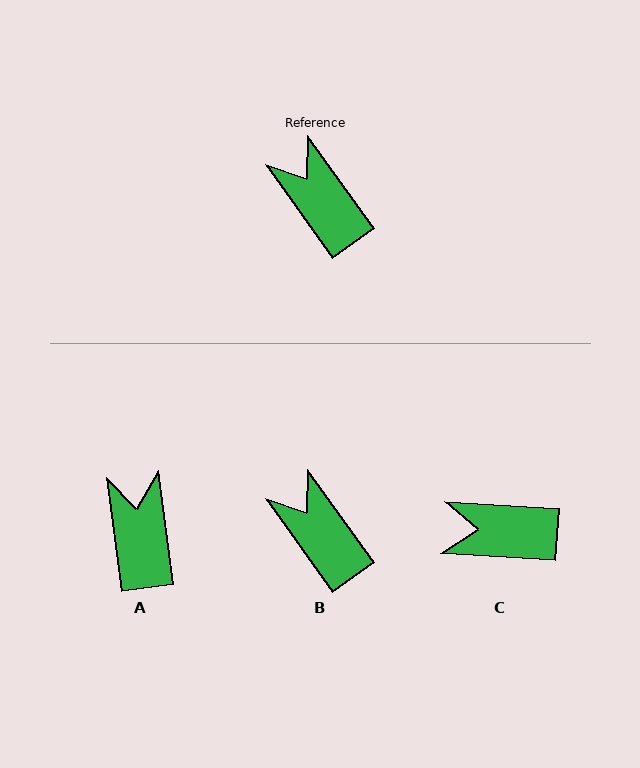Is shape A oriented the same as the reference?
No, it is off by about 28 degrees.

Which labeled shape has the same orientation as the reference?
B.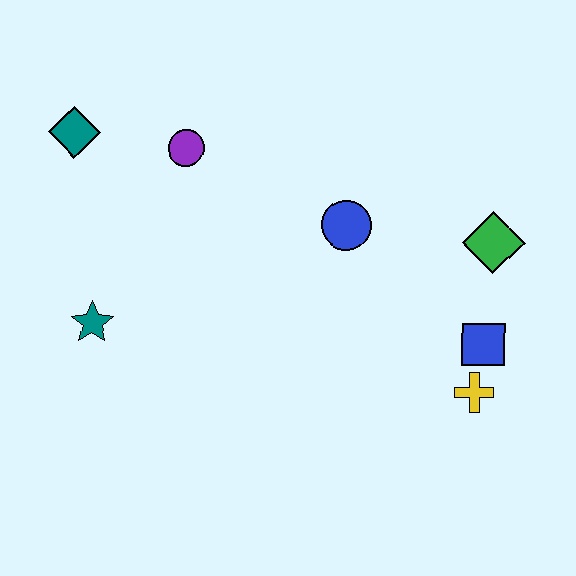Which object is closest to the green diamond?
The blue square is closest to the green diamond.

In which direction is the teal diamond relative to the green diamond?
The teal diamond is to the left of the green diamond.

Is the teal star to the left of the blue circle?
Yes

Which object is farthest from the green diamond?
The teal diamond is farthest from the green diamond.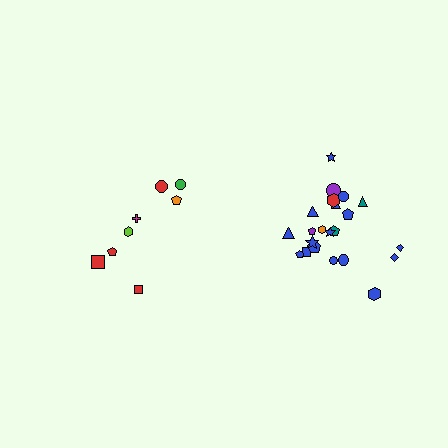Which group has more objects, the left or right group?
The right group.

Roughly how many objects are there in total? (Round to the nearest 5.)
Roughly 30 objects in total.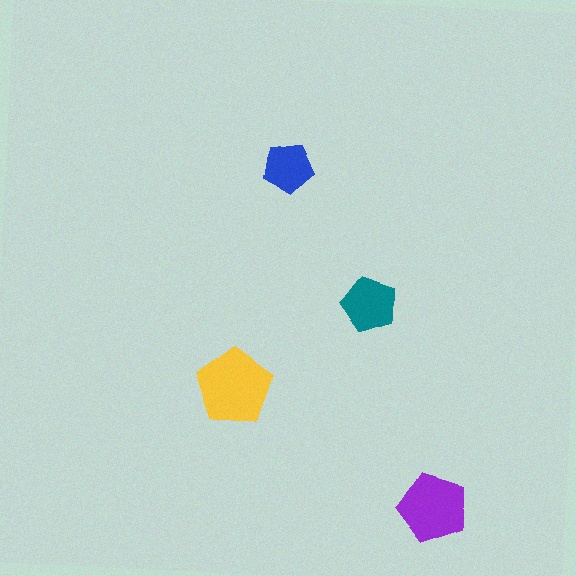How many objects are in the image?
There are 4 objects in the image.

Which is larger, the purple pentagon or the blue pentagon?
The purple one.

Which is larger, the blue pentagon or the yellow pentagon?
The yellow one.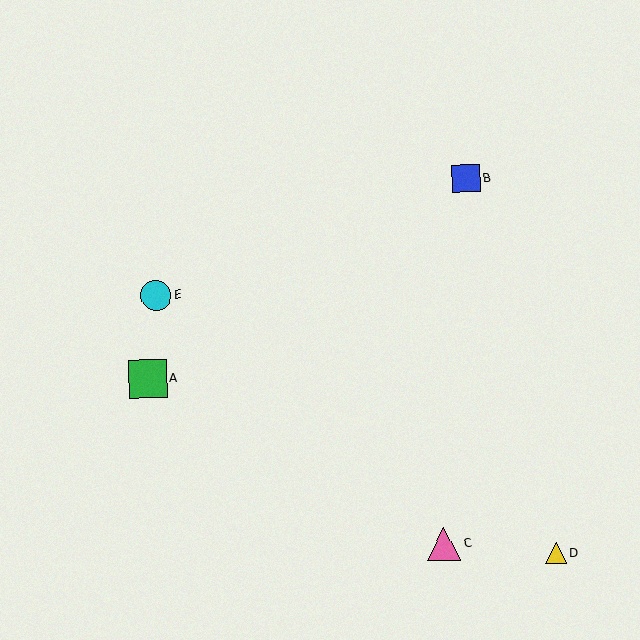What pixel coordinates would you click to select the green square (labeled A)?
Click at (148, 378) to select the green square A.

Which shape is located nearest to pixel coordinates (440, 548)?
The pink triangle (labeled C) at (444, 544) is nearest to that location.